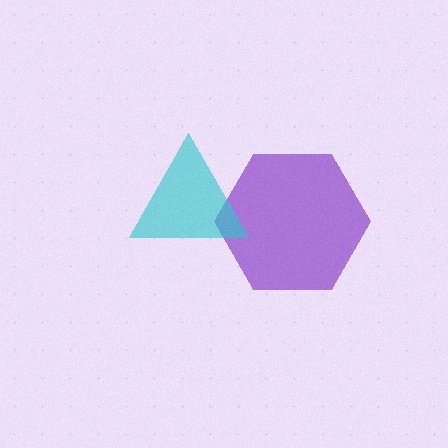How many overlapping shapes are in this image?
There are 2 overlapping shapes in the image.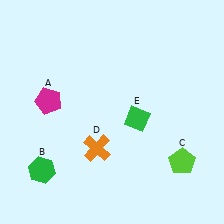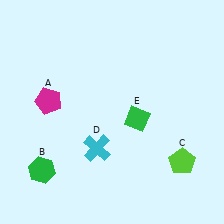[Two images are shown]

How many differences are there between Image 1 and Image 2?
There is 1 difference between the two images.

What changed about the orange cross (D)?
In Image 1, D is orange. In Image 2, it changed to cyan.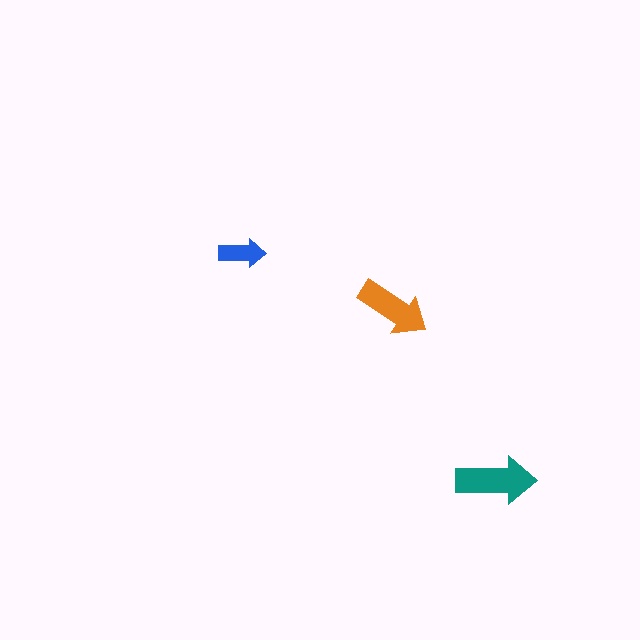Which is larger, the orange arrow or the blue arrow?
The orange one.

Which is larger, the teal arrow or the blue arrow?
The teal one.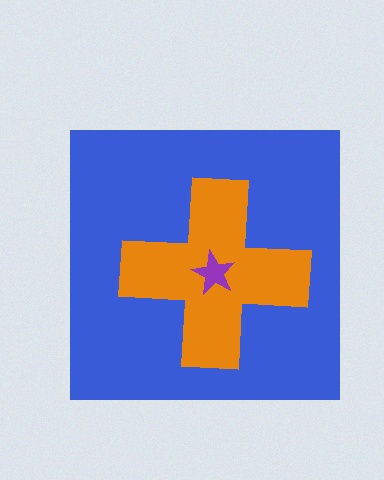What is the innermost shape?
The purple star.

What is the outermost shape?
The blue square.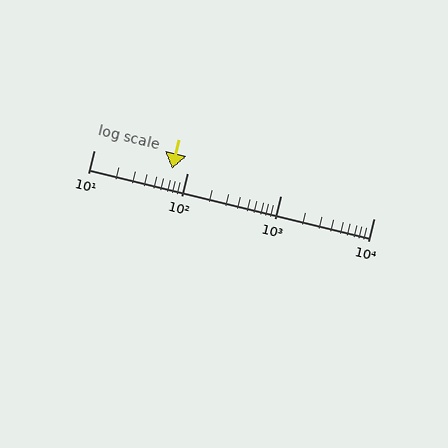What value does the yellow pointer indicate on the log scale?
The pointer indicates approximately 69.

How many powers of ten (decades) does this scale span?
The scale spans 3 decades, from 10 to 10000.